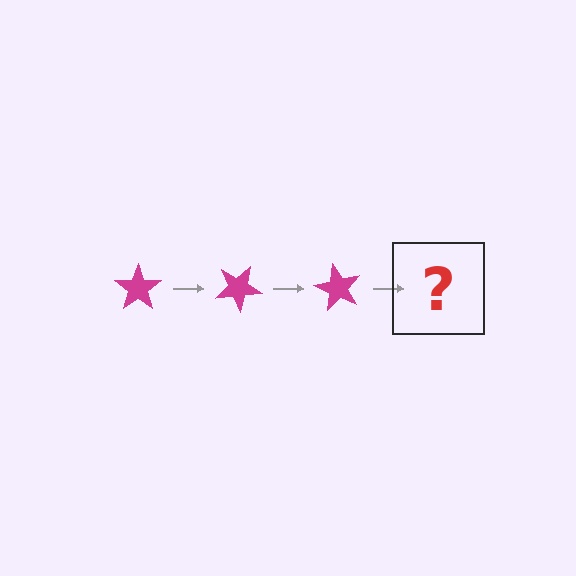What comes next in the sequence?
The next element should be a magenta star rotated 90 degrees.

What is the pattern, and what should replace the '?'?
The pattern is that the star rotates 30 degrees each step. The '?' should be a magenta star rotated 90 degrees.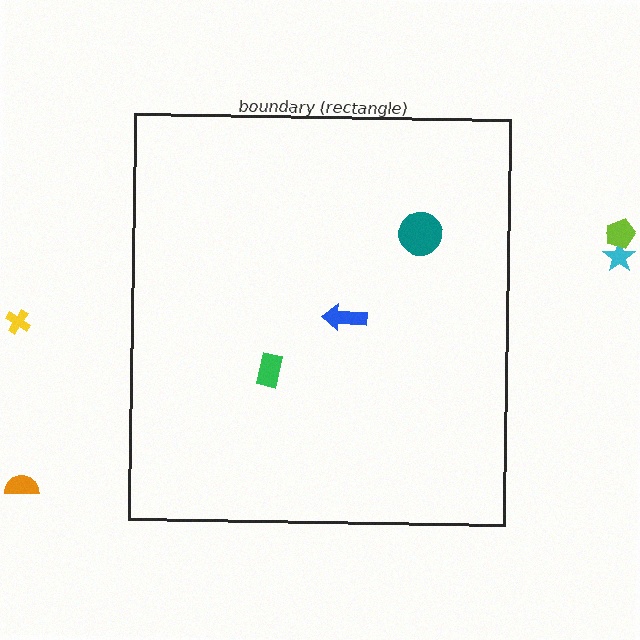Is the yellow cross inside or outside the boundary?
Outside.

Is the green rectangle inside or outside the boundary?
Inside.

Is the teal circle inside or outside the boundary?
Inside.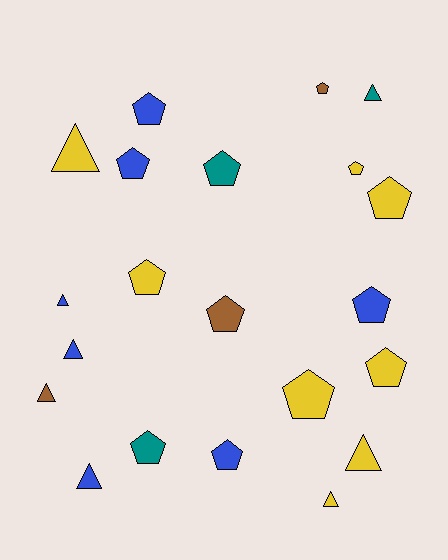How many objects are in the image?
There are 21 objects.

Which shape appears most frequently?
Pentagon, with 13 objects.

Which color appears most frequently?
Yellow, with 8 objects.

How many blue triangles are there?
There are 3 blue triangles.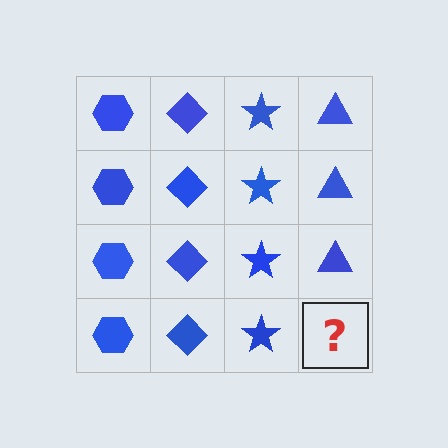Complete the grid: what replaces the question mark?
The question mark should be replaced with a blue triangle.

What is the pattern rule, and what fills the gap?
The rule is that each column has a consistent shape. The gap should be filled with a blue triangle.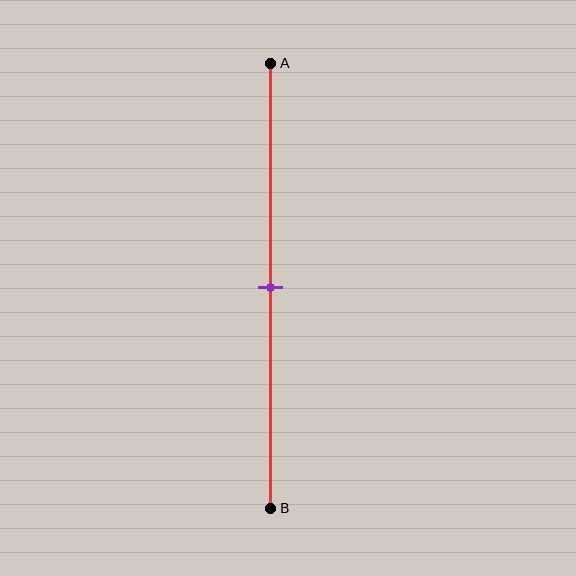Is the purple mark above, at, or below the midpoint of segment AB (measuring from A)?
The purple mark is approximately at the midpoint of segment AB.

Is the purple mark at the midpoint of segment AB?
Yes, the mark is approximately at the midpoint.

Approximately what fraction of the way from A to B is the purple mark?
The purple mark is approximately 50% of the way from A to B.